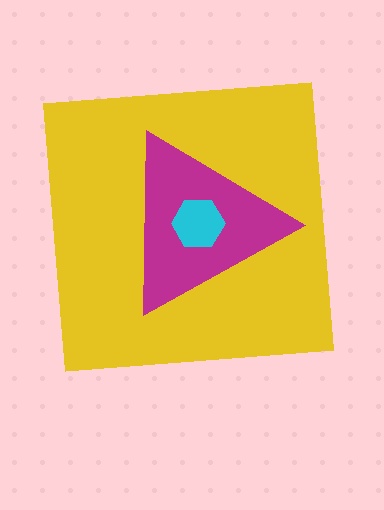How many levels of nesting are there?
3.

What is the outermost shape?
The yellow square.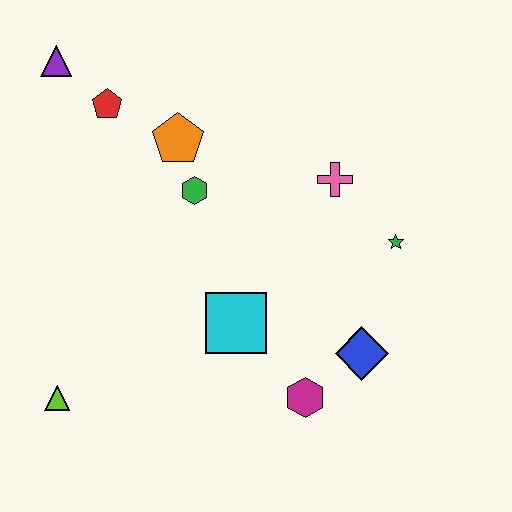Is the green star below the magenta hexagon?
No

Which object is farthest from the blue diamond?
The purple triangle is farthest from the blue diamond.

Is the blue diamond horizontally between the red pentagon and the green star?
Yes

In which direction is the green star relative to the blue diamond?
The green star is above the blue diamond.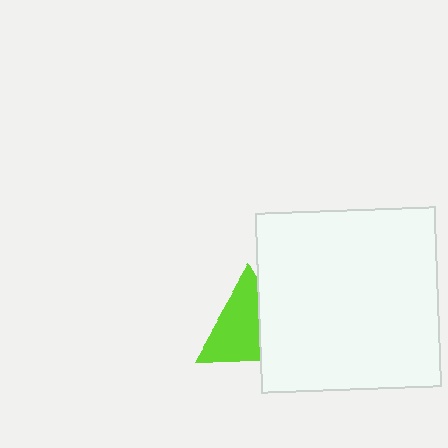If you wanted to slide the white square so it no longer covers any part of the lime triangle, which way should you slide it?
Slide it right — that is the most direct way to separate the two shapes.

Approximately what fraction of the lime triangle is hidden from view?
Roughly 35% of the lime triangle is hidden behind the white square.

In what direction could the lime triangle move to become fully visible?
The lime triangle could move left. That would shift it out from behind the white square entirely.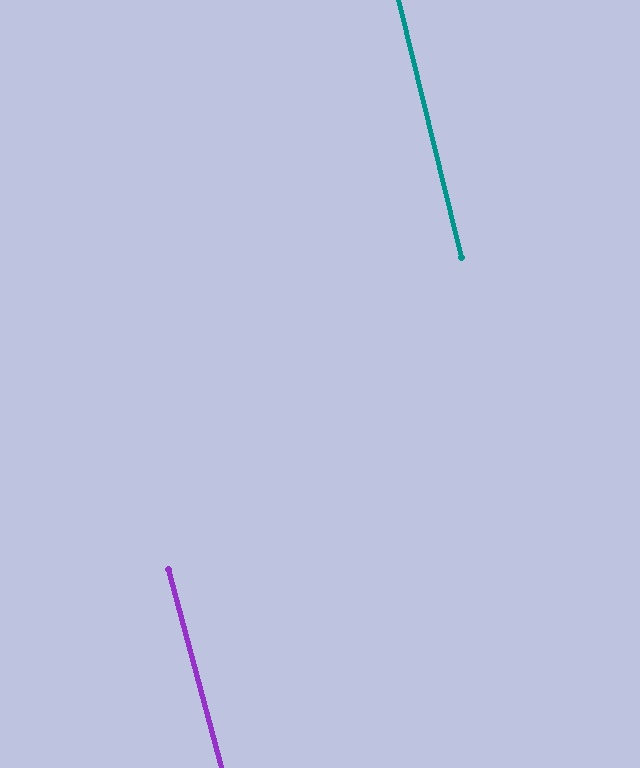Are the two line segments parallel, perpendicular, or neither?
Parallel — their directions differ by only 1.3°.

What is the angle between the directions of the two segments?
Approximately 1 degree.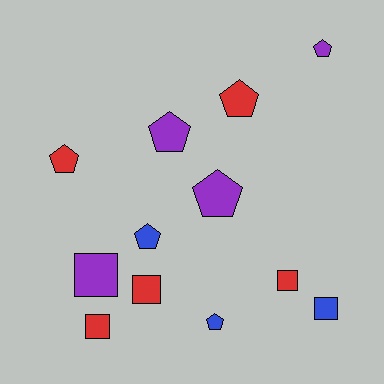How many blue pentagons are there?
There are 2 blue pentagons.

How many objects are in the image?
There are 12 objects.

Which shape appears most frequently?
Pentagon, with 7 objects.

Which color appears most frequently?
Red, with 5 objects.